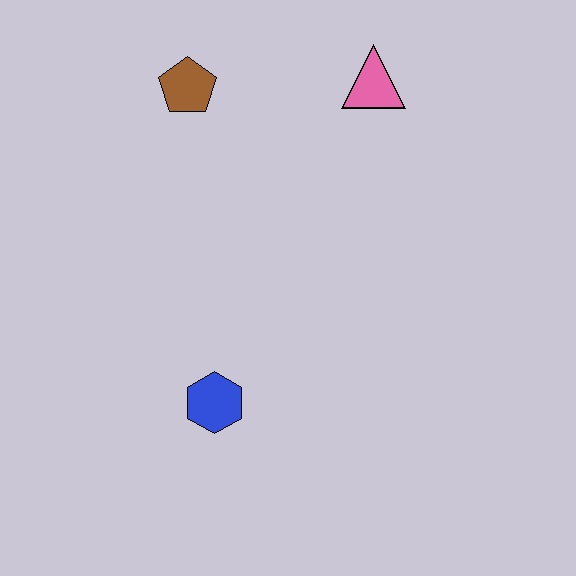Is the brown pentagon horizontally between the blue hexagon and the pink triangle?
No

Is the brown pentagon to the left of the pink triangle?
Yes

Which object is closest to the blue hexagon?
The brown pentagon is closest to the blue hexagon.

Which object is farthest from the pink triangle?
The blue hexagon is farthest from the pink triangle.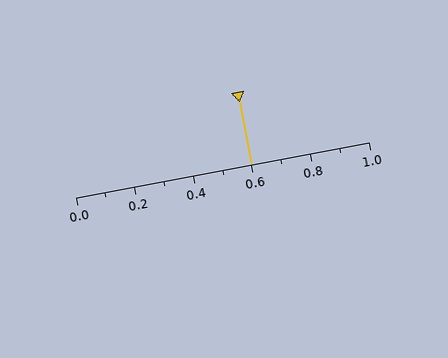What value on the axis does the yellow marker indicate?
The marker indicates approximately 0.6.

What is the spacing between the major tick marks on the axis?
The major ticks are spaced 0.2 apart.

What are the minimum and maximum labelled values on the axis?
The axis runs from 0.0 to 1.0.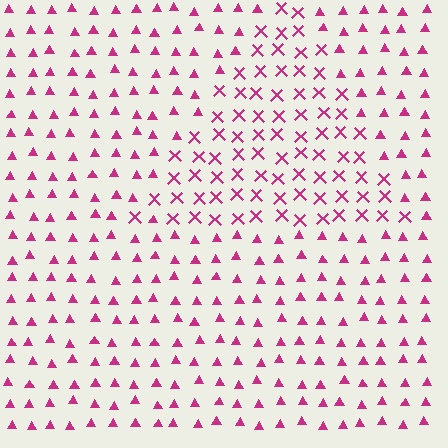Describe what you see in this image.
The image is filled with small magenta elements arranged in a uniform grid. A triangle-shaped region contains X marks, while the surrounding area contains triangles. The boundary is defined purely by the change in element shape.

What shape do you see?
I see a triangle.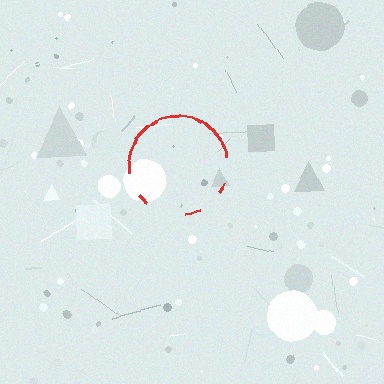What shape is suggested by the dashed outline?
The dashed outline suggests a circle.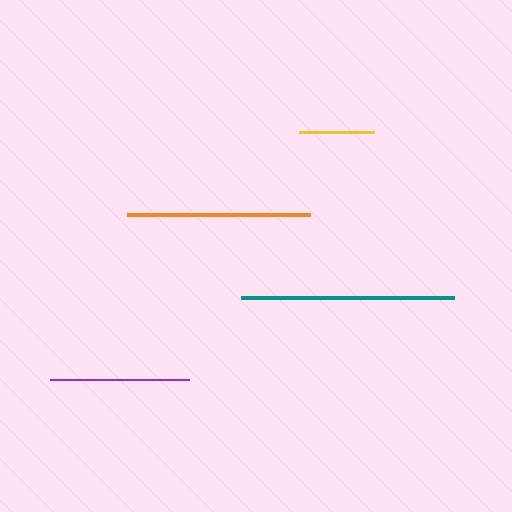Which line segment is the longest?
The teal line is the longest at approximately 214 pixels.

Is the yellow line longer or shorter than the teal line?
The teal line is longer than the yellow line.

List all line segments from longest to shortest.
From longest to shortest: teal, orange, purple, yellow.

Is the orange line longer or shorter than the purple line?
The orange line is longer than the purple line.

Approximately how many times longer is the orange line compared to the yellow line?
The orange line is approximately 2.4 times the length of the yellow line.